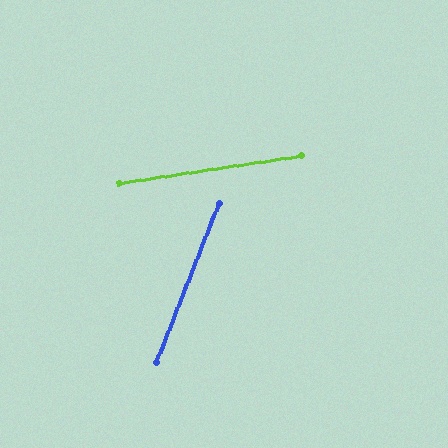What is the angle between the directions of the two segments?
Approximately 60 degrees.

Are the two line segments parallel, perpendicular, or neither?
Neither parallel nor perpendicular — they differ by about 60°.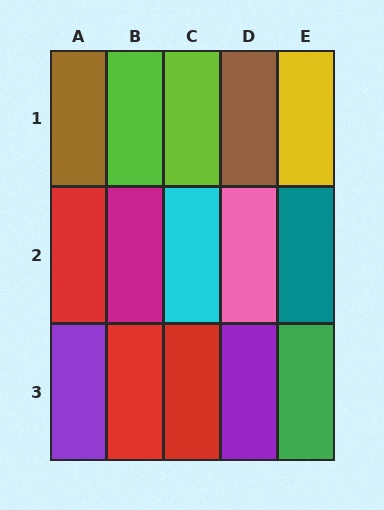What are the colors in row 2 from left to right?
Red, magenta, cyan, pink, teal.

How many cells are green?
1 cell is green.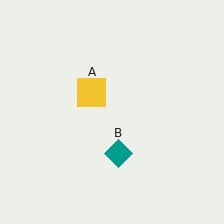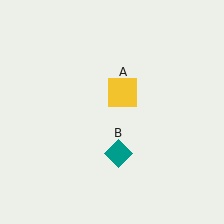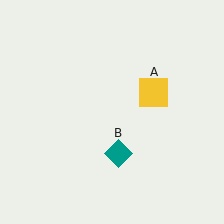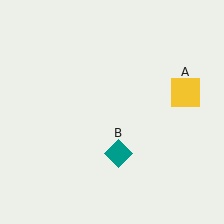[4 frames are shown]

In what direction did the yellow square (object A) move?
The yellow square (object A) moved right.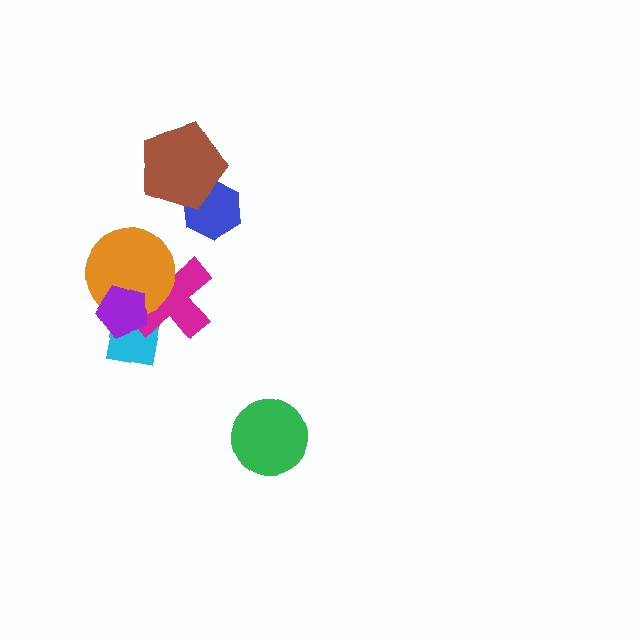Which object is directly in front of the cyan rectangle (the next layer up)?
The magenta cross is directly in front of the cyan rectangle.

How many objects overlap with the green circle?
0 objects overlap with the green circle.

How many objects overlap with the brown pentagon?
1 object overlaps with the brown pentagon.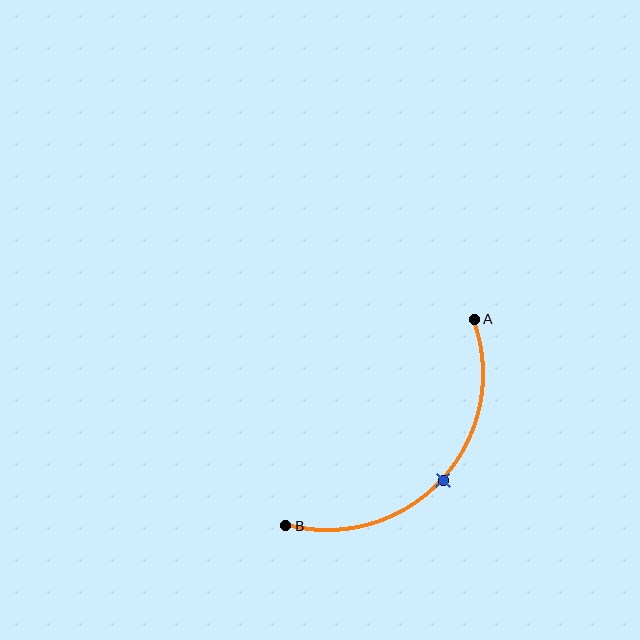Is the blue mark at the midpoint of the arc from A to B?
Yes. The blue mark lies on the arc at equal arc-length from both A and B — it is the arc midpoint.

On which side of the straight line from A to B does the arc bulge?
The arc bulges below and to the right of the straight line connecting A and B.